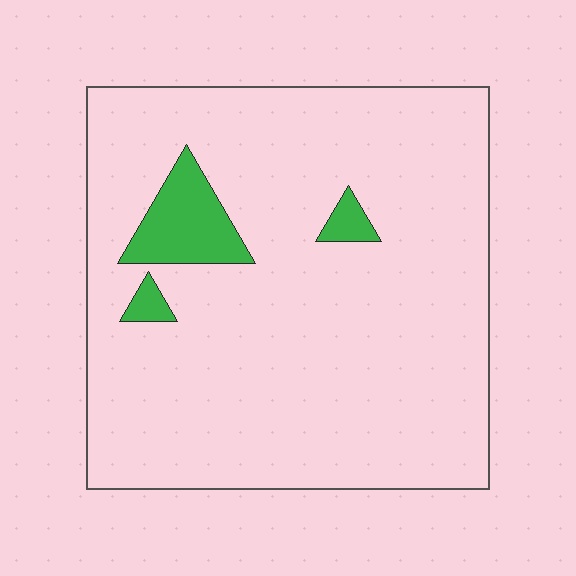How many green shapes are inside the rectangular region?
3.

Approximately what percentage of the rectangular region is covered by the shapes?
Approximately 5%.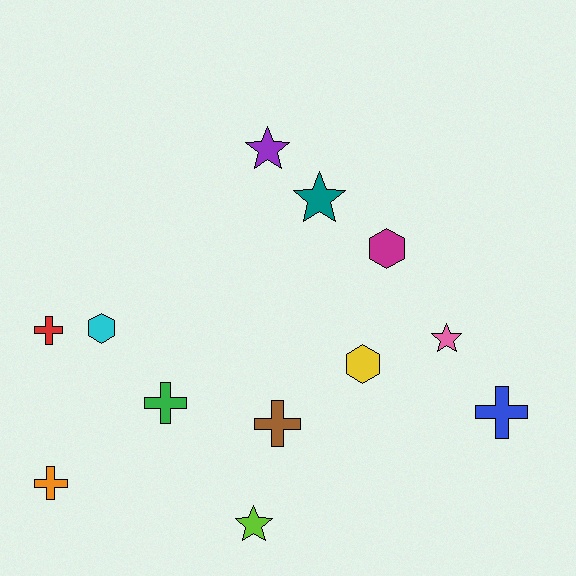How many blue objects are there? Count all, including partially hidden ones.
There is 1 blue object.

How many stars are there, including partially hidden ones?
There are 4 stars.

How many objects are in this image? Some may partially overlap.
There are 12 objects.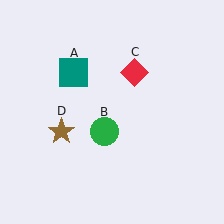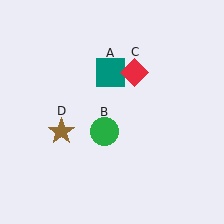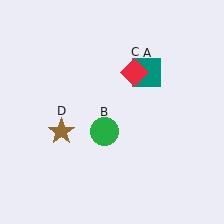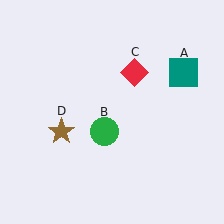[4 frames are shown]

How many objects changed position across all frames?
1 object changed position: teal square (object A).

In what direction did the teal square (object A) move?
The teal square (object A) moved right.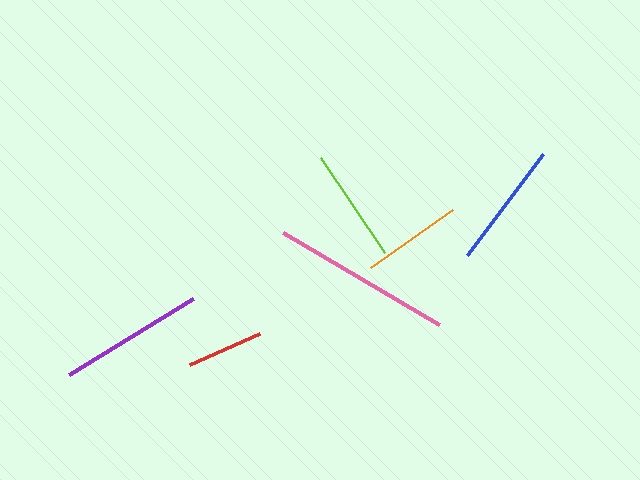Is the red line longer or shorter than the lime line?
The lime line is longer than the red line.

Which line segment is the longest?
The pink line is the longest at approximately 180 pixels.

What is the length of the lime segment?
The lime segment is approximately 115 pixels long.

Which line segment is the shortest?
The red line is the shortest at approximately 77 pixels.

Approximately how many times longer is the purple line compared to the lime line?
The purple line is approximately 1.3 times the length of the lime line.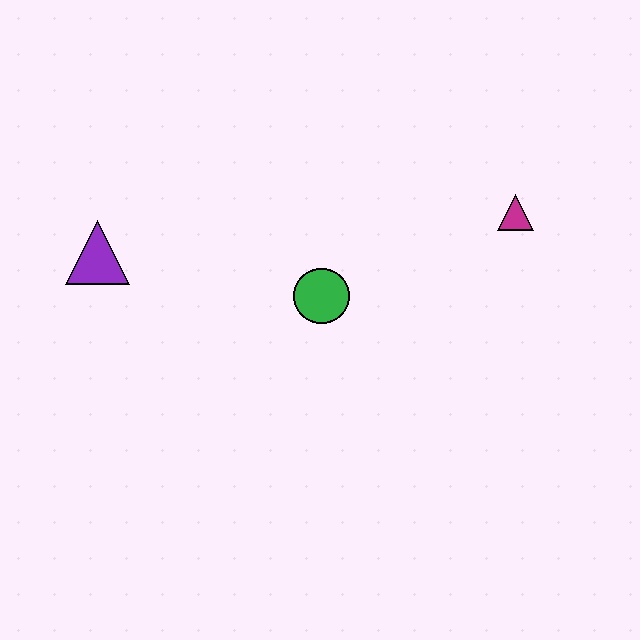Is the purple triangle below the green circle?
No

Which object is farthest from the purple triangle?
The magenta triangle is farthest from the purple triangle.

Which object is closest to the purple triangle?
The green circle is closest to the purple triangle.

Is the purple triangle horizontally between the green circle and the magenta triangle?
No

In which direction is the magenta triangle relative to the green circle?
The magenta triangle is to the right of the green circle.